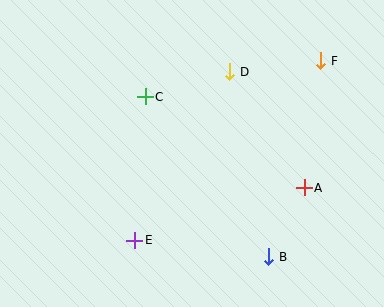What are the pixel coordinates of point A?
Point A is at (304, 188).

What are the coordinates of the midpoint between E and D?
The midpoint between E and D is at (182, 156).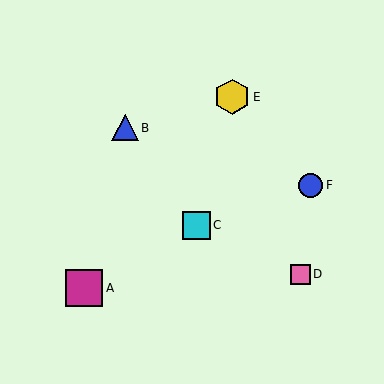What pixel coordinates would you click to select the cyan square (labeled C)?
Click at (196, 225) to select the cyan square C.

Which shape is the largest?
The magenta square (labeled A) is the largest.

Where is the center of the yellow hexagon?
The center of the yellow hexagon is at (232, 97).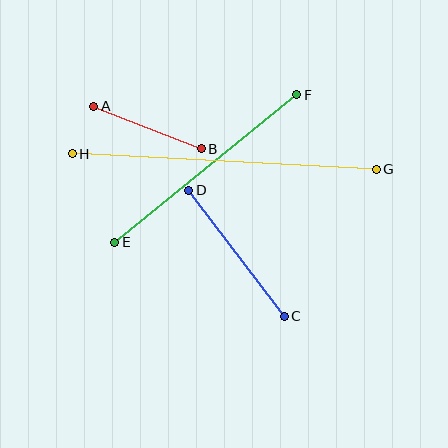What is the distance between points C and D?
The distance is approximately 158 pixels.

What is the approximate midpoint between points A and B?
The midpoint is at approximately (147, 128) pixels.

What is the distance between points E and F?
The distance is approximately 234 pixels.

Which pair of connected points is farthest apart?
Points G and H are farthest apart.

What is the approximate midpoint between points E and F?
The midpoint is at approximately (206, 169) pixels.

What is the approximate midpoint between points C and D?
The midpoint is at approximately (237, 253) pixels.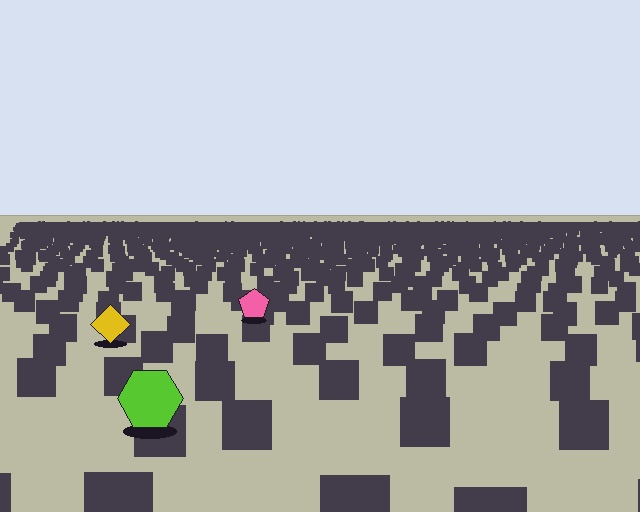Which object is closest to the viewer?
The lime hexagon is closest. The texture marks near it are larger and more spread out.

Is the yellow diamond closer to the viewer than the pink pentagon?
Yes. The yellow diamond is closer — you can tell from the texture gradient: the ground texture is coarser near it.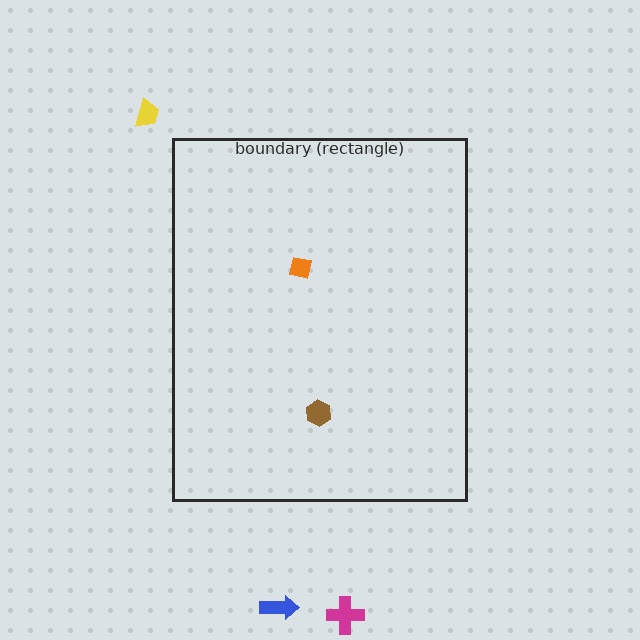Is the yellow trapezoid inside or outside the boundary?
Outside.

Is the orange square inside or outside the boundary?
Inside.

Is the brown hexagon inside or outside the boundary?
Inside.